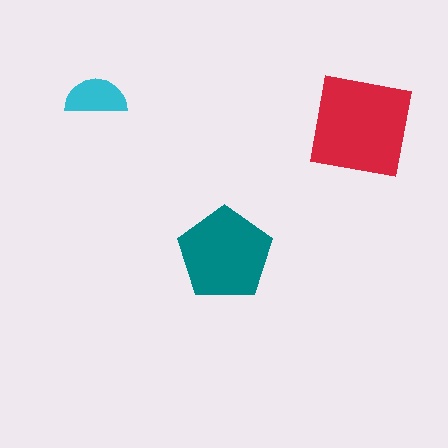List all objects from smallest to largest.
The cyan semicircle, the teal pentagon, the red square.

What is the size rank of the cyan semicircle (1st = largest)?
3rd.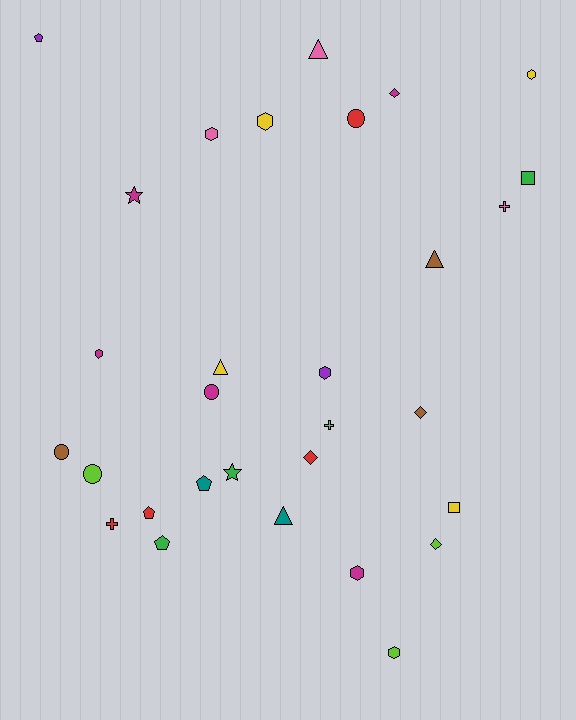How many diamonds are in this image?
There are 4 diamonds.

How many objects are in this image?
There are 30 objects.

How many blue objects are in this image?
There are no blue objects.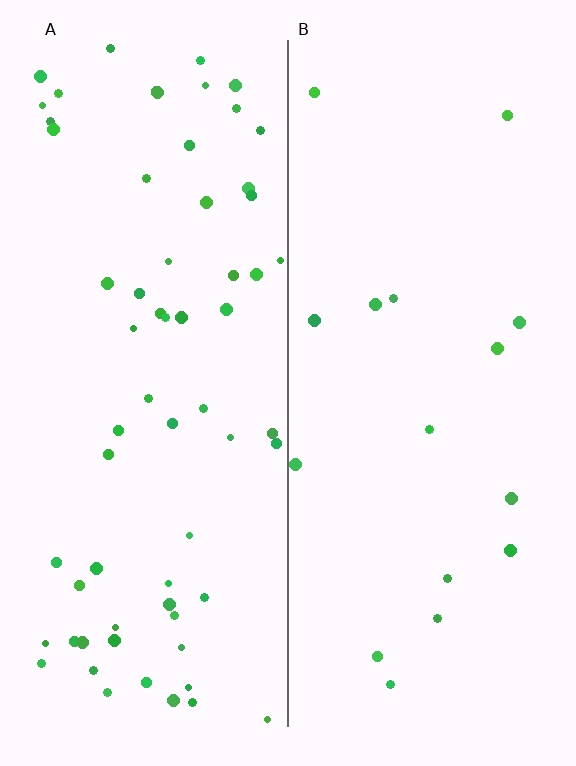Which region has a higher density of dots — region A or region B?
A (the left).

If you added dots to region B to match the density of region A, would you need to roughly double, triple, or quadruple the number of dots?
Approximately quadruple.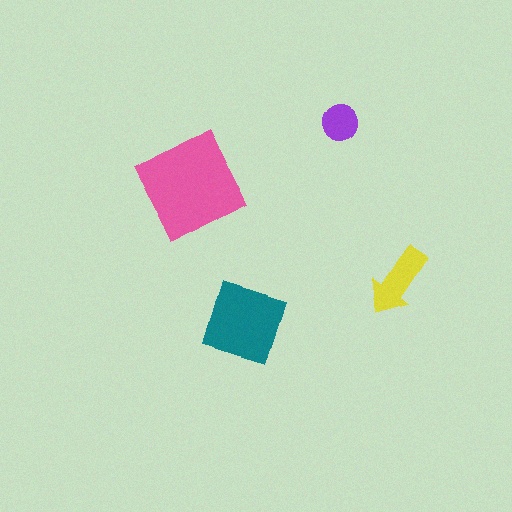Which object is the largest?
The pink square.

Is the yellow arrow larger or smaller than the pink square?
Smaller.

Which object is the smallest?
The purple circle.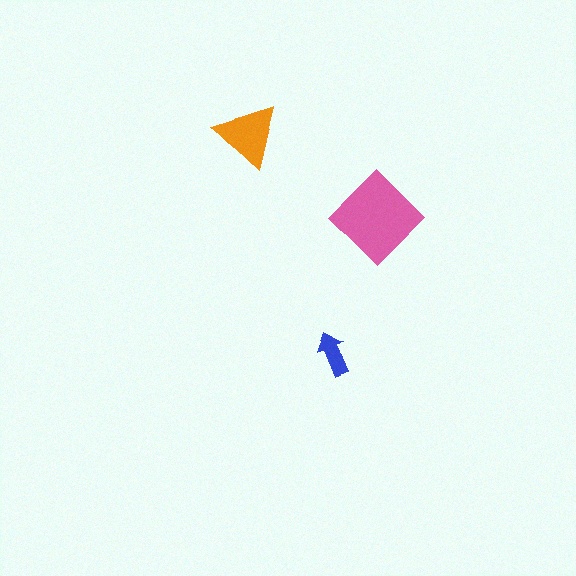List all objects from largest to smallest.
The pink diamond, the orange triangle, the blue arrow.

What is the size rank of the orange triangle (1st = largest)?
2nd.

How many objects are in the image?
There are 3 objects in the image.